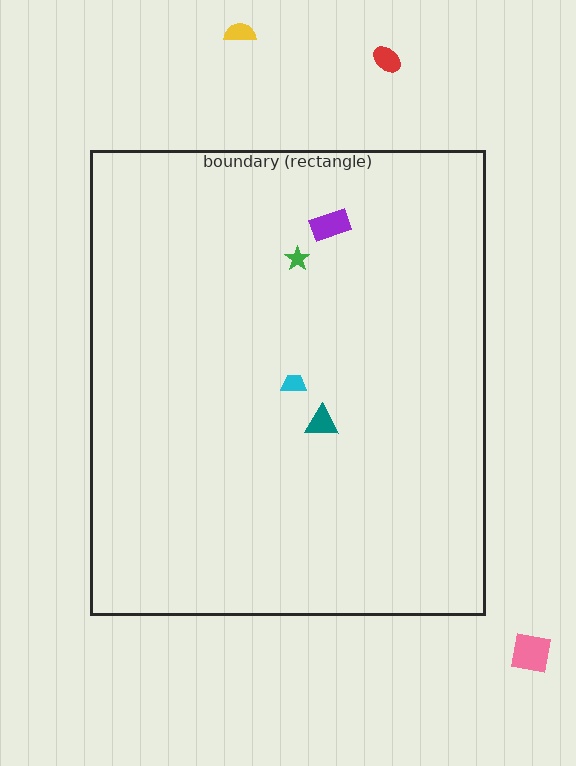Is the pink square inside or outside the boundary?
Outside.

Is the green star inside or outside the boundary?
Inside.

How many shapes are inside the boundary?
4 inside, 3 outside.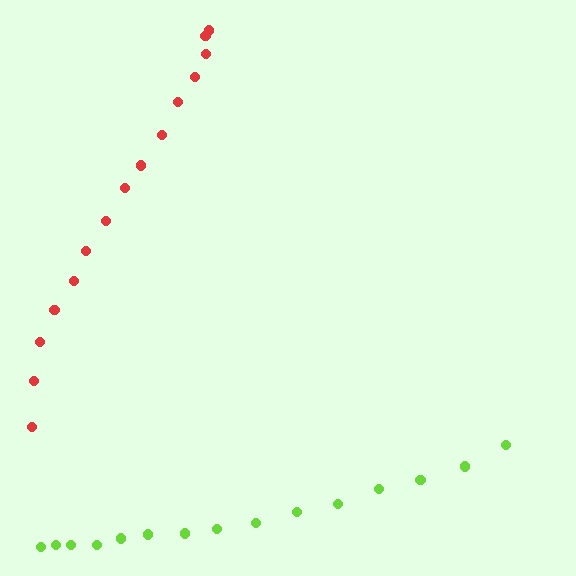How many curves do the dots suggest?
There are 2 distinct paths.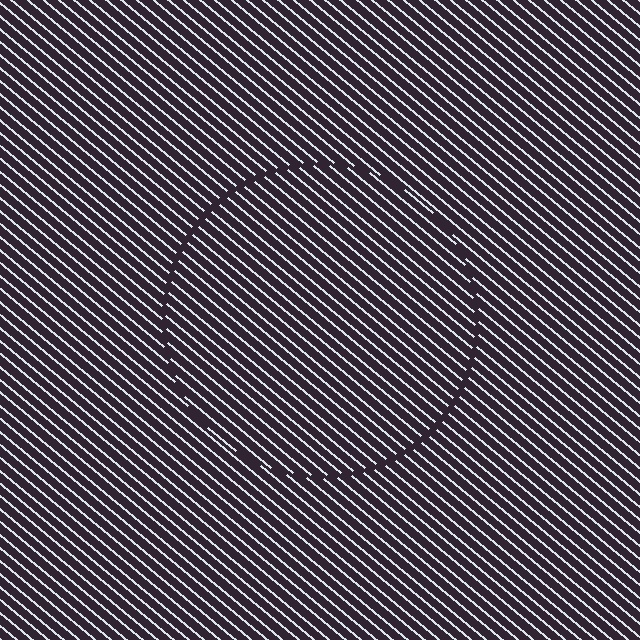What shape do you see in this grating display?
An illusory circle. The interior of the shape contains the same grating, shifted by half a period — the contour is defined by the phase discontinuity where line-ends from the inner and outer gratings abut.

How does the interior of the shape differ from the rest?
The interior of the shape contains the same grating, shifted by half a period — the contour is defined by the phase discontinuity where line-ends from the inner and outer gratings abut.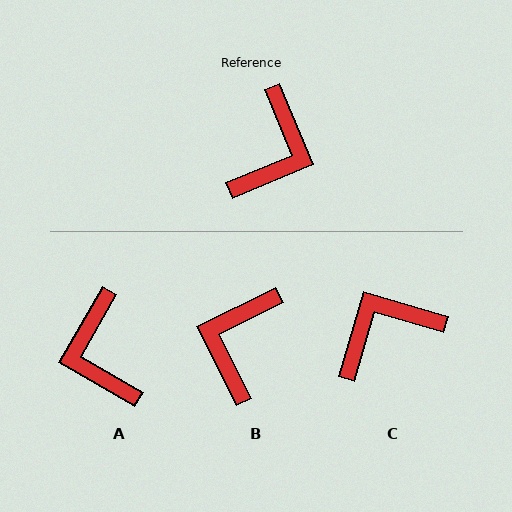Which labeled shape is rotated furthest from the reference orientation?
B, about 176 degrees away.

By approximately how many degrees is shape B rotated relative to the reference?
Approximately 176 degrees clockwise.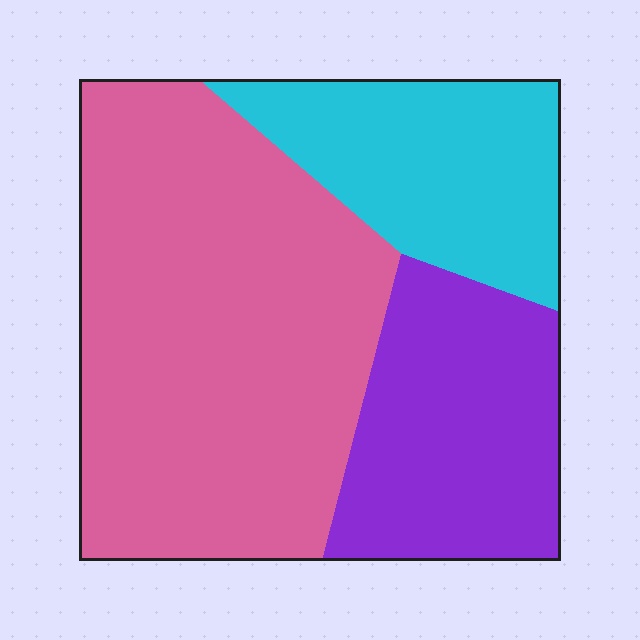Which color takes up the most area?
Pink, at roughly 55%.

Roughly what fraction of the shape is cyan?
Cyan takes up about one fifth (1/5) of the shape.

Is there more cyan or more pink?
Pink.